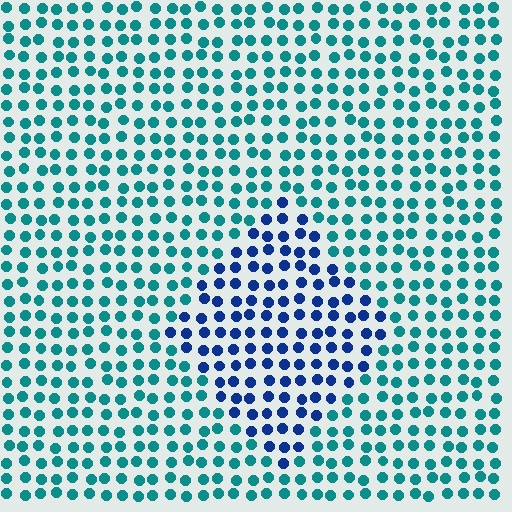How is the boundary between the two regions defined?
The boundary is defined purely by a slight shift in hue (about 45 degrees). Spacing, size, and orientation are identical on both sides.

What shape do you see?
I see a diamond.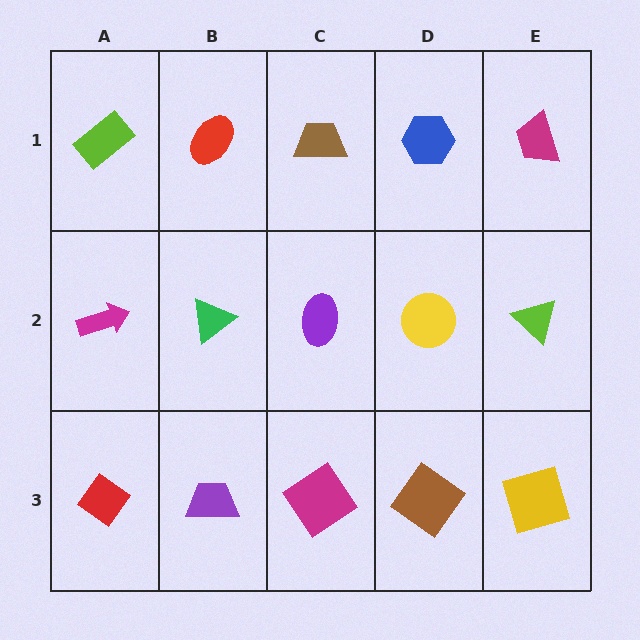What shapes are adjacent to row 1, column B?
A green triangle (row 2, column B), a lime rectangle (row 1, column A), a brown trapezoid (row 1, column C).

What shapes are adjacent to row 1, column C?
A purple ellipse (row 2, column C), a red ellipse (row 1, column B), a blue hexagon (row 1, column D).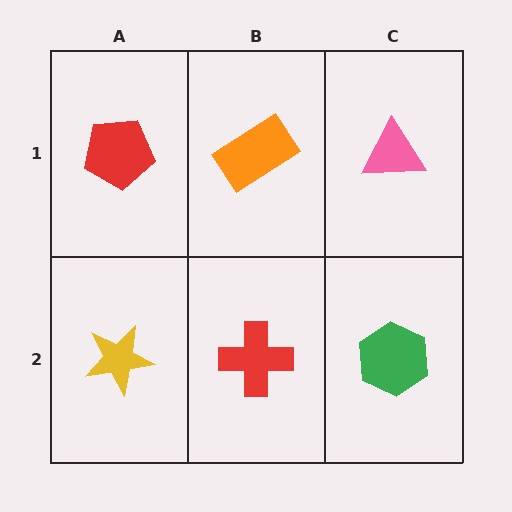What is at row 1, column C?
A pink triangle.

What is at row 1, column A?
A red pentagon.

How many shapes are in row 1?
3 shapes.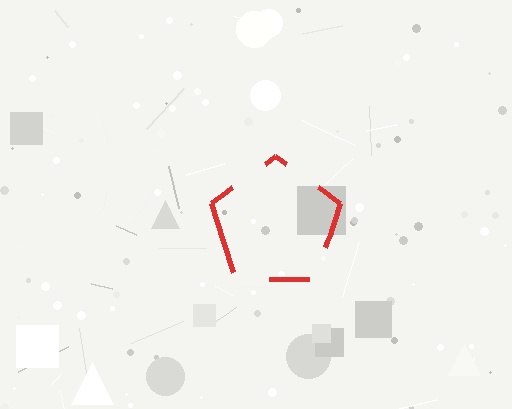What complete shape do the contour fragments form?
The contour fragments form a pentagon.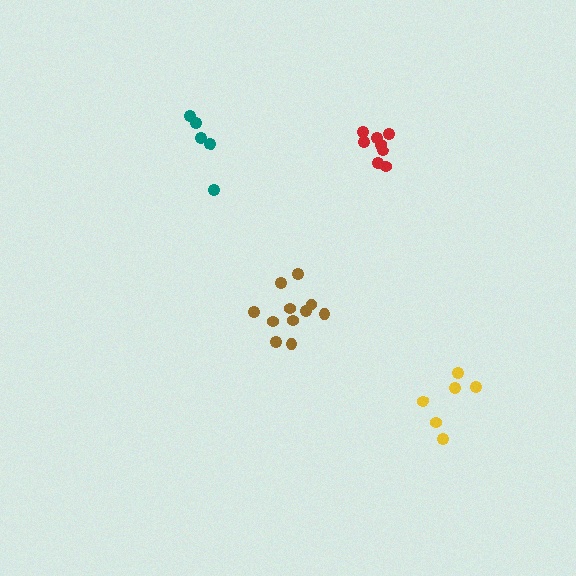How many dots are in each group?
Group 1: 6 dots, Group 2: 8 dots, Group 3: 11 dots, Group 4: 5 dots (30 total).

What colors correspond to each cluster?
The clusters are colored: yellow, red, brown, teal.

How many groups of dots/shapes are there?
There are 4 groups.